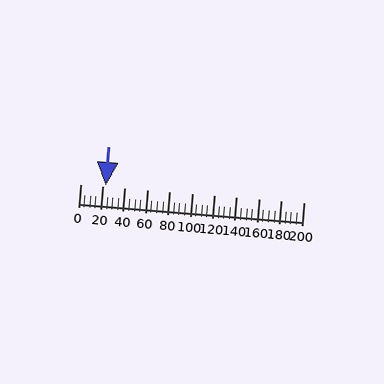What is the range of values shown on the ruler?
The ruler shows values from 0 to 200.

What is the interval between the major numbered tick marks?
The major tick marks are spaced 20 units apart.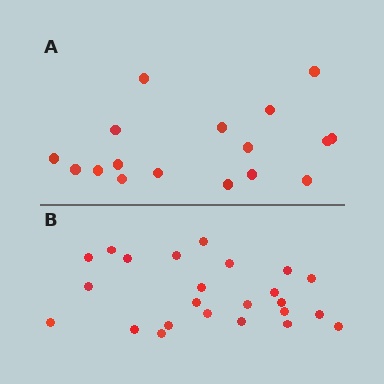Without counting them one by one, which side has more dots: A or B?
Region B (the bottom region) has more dots.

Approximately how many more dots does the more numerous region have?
Region B has roughly 8 or so more dots than region A.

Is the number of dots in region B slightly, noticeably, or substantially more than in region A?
Region B has noticeably more, but not dramatically so. The ratio is roughly 1.4 to 1.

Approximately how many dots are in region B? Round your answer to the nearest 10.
About 20 dots. (The exact count is 24, which rounds to 20.)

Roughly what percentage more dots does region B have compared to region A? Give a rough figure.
About 40% more.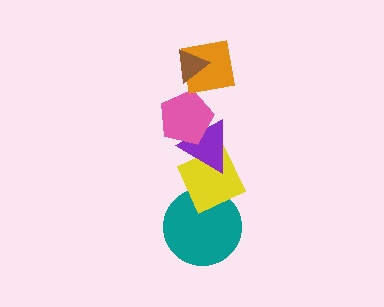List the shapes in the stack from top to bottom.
From top to bottom: the brown triangle, the orange square, the pink pentagon, the purple triangle, the yellow diamond, the teal circle.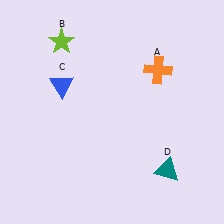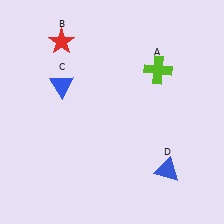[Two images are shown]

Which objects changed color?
A changed from orange to lime. B changed from lime to red. D changed from teal to blue.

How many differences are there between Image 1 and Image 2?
There are 3 differences between the two images.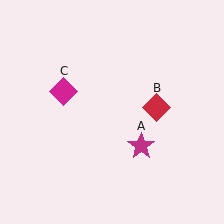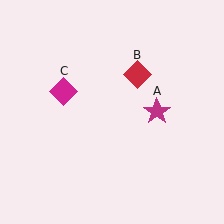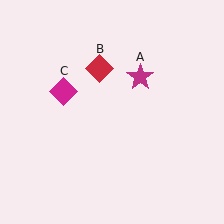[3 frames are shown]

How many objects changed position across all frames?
2 objects changed position: magenta star (object A), red diamond (object B).